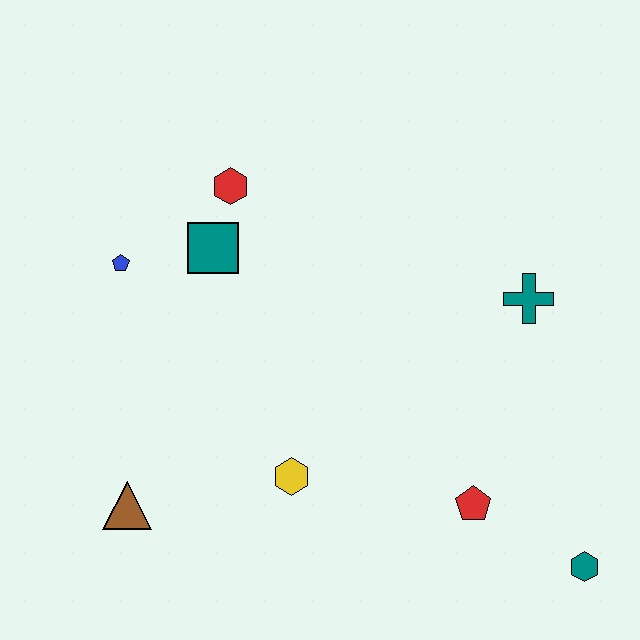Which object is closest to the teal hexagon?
The red pentagon is closest to the teal hexagon.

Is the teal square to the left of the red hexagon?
Yes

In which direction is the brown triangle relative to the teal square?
The brown triangle is below the teal square.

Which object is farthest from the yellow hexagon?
The teal hexagon is farthest from the yellow hexagon.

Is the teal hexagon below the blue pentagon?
Yes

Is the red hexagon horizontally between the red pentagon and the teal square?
Yes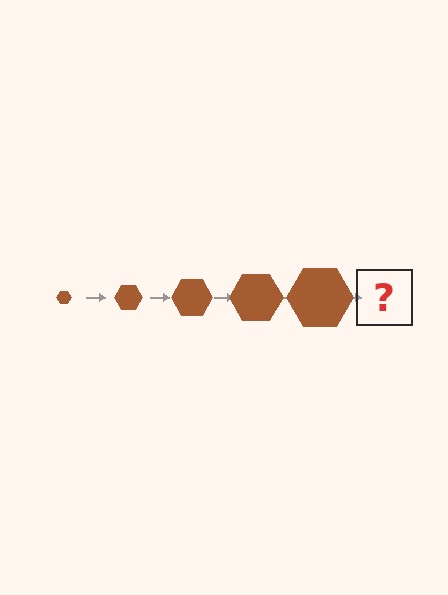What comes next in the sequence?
The next element should be a brown hexagon, larger than the previous one.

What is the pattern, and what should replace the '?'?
The pattern is that the hexagon gets progressively larger each step. The '?' should be a brown hexagon, larger than the previous one.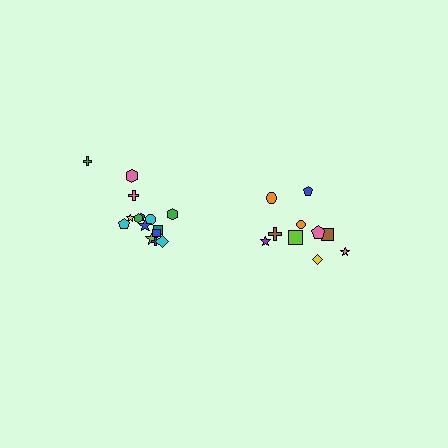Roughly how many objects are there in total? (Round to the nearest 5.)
Roughly 25 objects in total.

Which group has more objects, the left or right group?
The left group.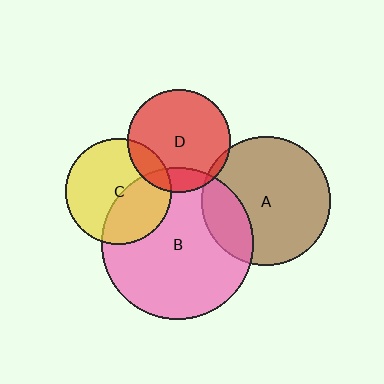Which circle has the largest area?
Circle B (pink).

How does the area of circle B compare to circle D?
Approximately 2.2 times.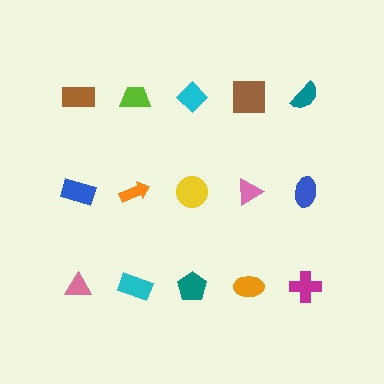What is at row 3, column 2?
A cyan rectangle.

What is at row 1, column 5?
A teal semicircle.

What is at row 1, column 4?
A brown square.